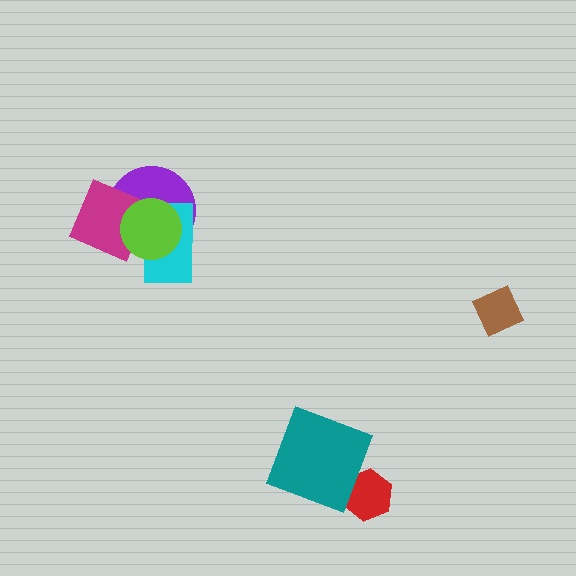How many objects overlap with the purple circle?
3 objects overlap with the purple circle.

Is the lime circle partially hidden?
No, no other shape covers it.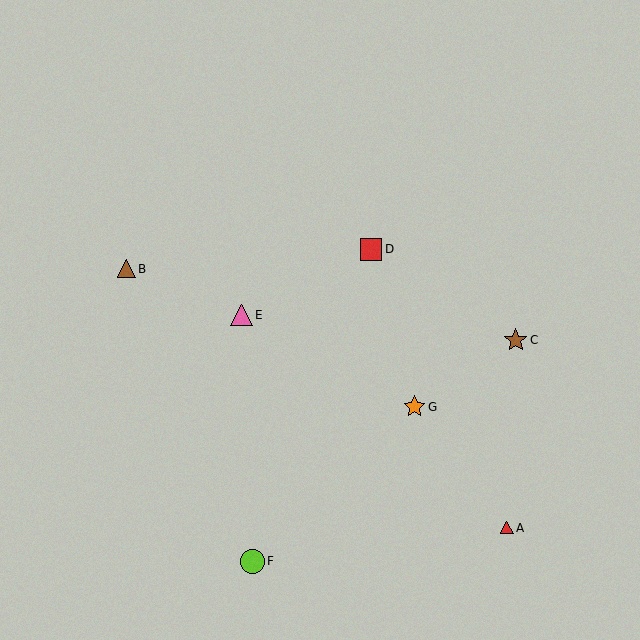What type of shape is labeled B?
Shape B is a brown triangle.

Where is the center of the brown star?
The center of the brown star is at (516, 340).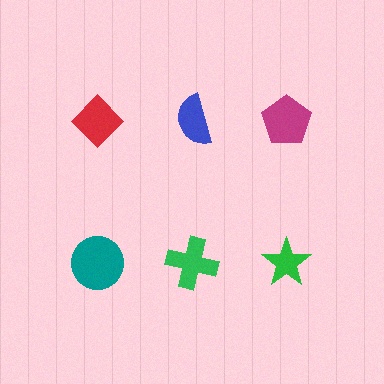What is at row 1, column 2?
A blue semicircle.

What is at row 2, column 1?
A teal circle.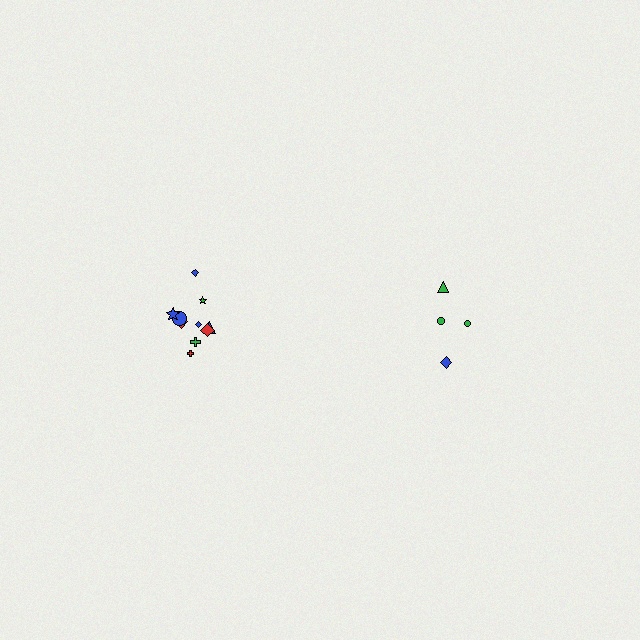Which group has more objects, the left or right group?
The left group.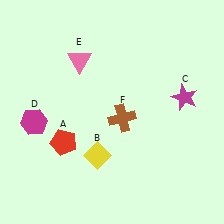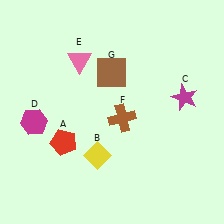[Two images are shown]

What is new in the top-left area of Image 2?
A brown square (G) was added in the top-left area of Image 2.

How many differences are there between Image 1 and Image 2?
There is 1 difference between the two images.